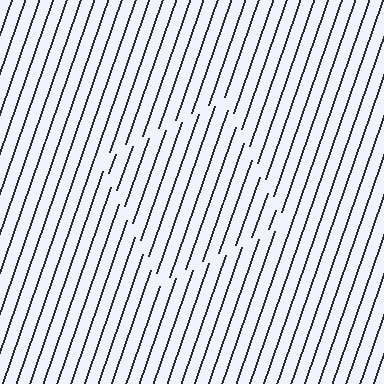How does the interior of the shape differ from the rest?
The interior of the shape contains the same grating, shifted by half a period — the contour is defined by the phase discontinuity where line-ends from the inner and outer gratings abut.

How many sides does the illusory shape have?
4 sides — the line-ends trace a square.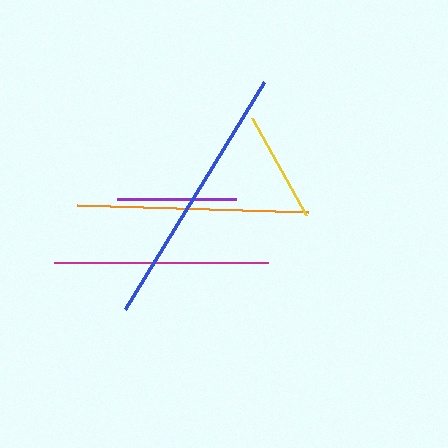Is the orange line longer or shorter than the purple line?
The orange line is longer than the purple line.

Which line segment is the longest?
The blue line is the longest at approximately 266 pixels.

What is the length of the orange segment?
The orange segment is approximately 231 pixels long.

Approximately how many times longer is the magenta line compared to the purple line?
The magenta line is approximately 1.8 times the length of the purple line.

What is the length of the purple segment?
The purple segment is approximately 119 pixels long.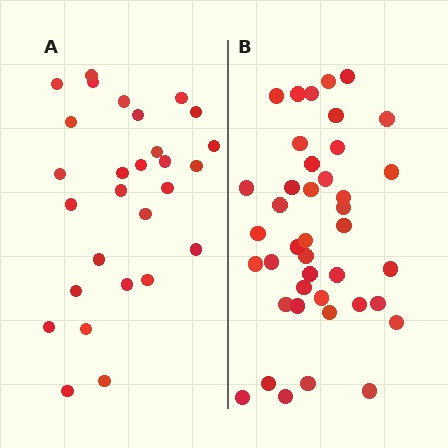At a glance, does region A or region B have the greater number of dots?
Region B (the right region) has more dots.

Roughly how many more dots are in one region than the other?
Region B has approximately 15 more dots than region A.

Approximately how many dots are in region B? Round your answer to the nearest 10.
About 40 dots. (The exact count is 41, which rounds to 40.)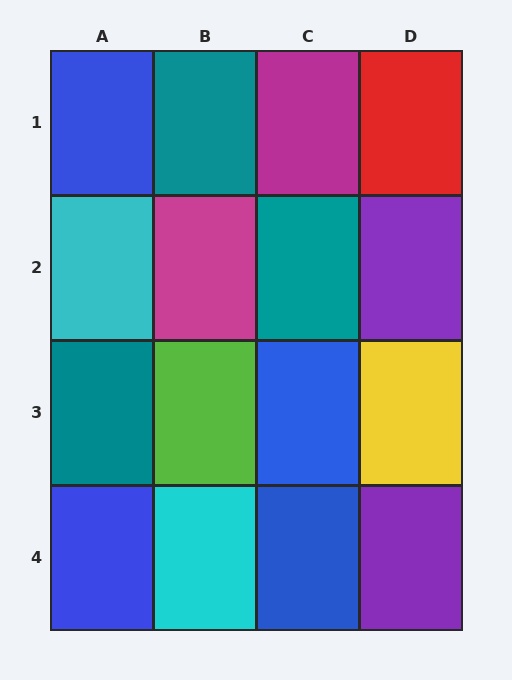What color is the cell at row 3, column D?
Yellow.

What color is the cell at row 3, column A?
Teal.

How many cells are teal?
3 cells are teal.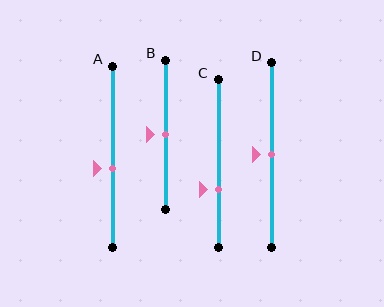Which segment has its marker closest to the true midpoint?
Segment B has its marker closest to the true midpoint.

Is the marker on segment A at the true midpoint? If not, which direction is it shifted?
No, the marker on segment A is shifted downward by about 6% of the segment length.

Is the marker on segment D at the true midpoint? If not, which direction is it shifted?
Yes, the marker on segment D is at the true midpoint.